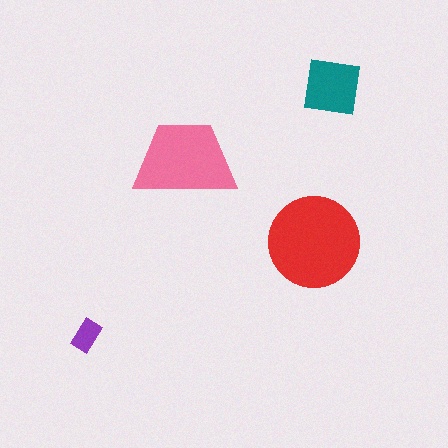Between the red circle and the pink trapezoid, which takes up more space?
The red circle.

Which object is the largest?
The red circle.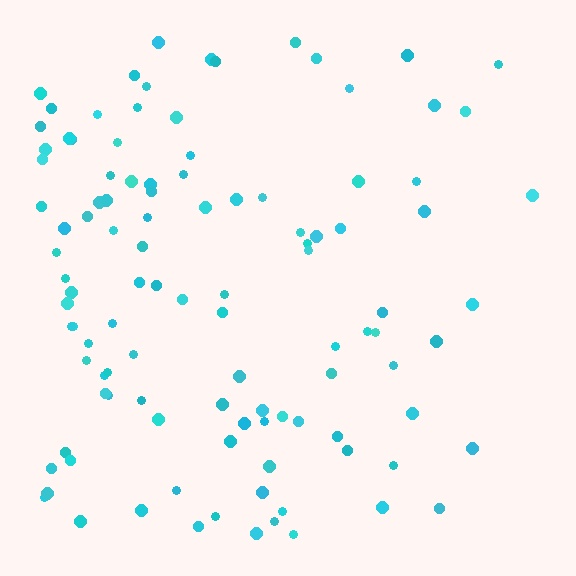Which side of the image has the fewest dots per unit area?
The right.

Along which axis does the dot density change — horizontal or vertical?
Horizontal.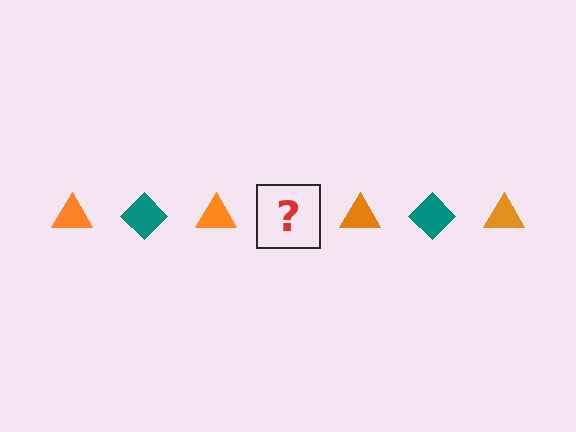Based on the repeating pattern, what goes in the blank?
The blank should be a teal diamond.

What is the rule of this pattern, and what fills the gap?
The rule is that the pattern alternates between orange triangle and teal diamond. The gap should be filled with a teal diamond.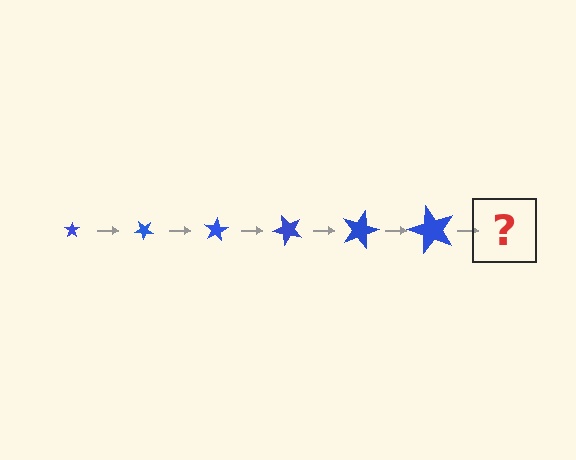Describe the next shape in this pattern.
It should be a star, larger than the previous one and rotated 240 degrees from the start.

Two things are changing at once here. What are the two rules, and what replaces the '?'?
The two rules are that the star grows larger each step and it rotates 40 degrees each step. The '?' should be a star, larger than the previous one and rotated 240 degrees from the start.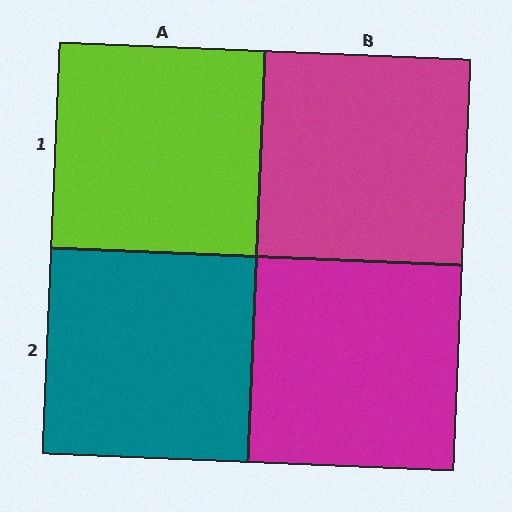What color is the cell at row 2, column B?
Magenta.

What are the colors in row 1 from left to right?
Lime, magenta.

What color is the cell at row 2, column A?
Teal.